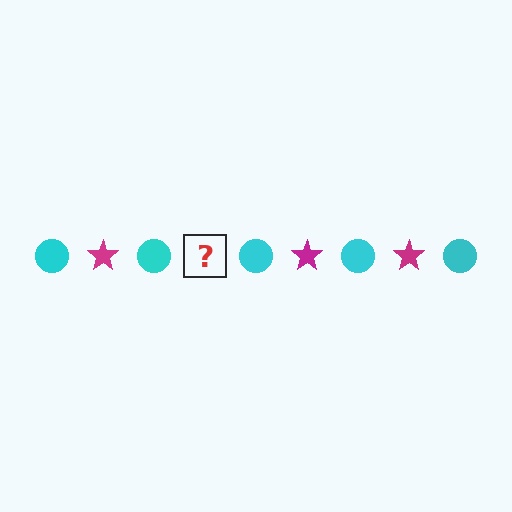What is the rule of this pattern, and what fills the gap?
The rule is that the pattern alternates between cyan circle and magenta star. The gap should be filled with a magenta star.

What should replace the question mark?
The question mark should be replaced with a magenta star.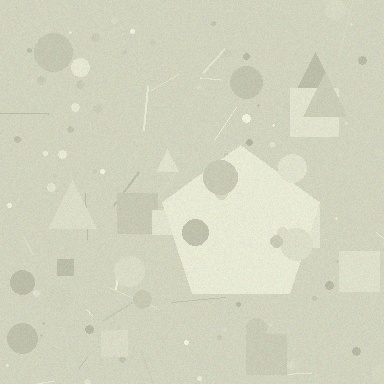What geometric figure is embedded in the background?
A pentagon is embedded in the background.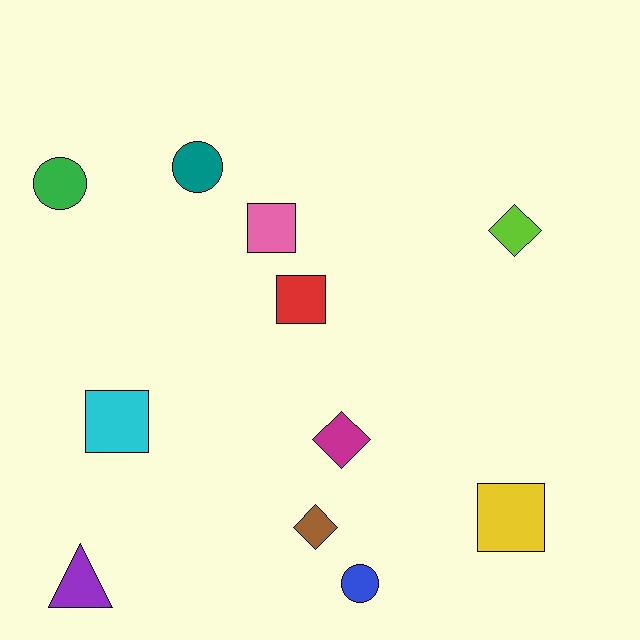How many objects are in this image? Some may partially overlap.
There are 11 objects.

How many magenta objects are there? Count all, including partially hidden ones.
There is 1 magenta object.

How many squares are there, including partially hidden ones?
There are 4 squares.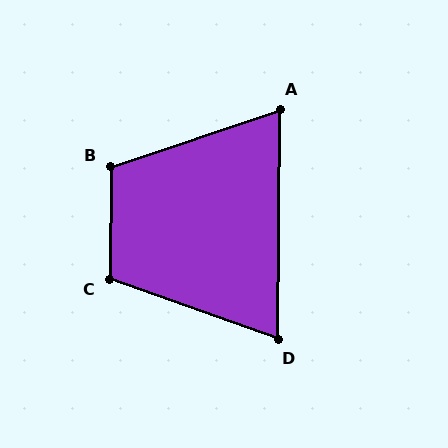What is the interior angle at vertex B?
Approximately 109 degrees (obtuse).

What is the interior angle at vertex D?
Approximately 71 degrees (acute).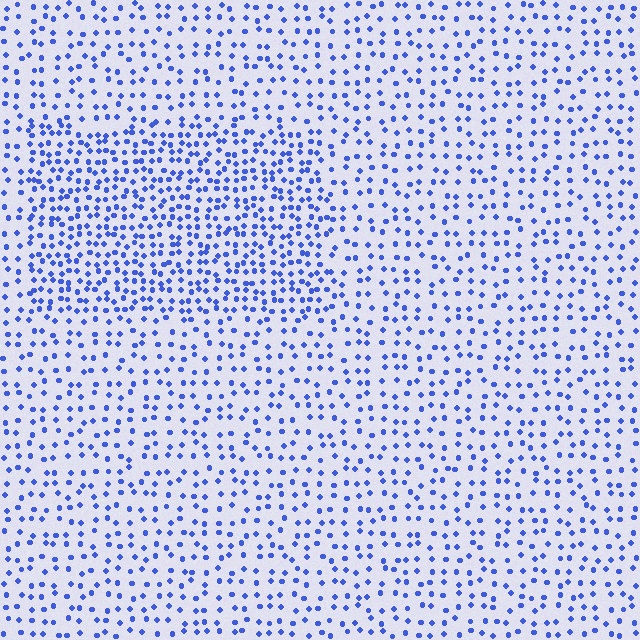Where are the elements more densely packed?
The elements are more densely packed inside the rectangle boundary.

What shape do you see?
I see a rectangle.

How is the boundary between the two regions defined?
The boundary is defined by a change in element density (approximately 1.8x ratio). All elements are the same color, size, and shape.